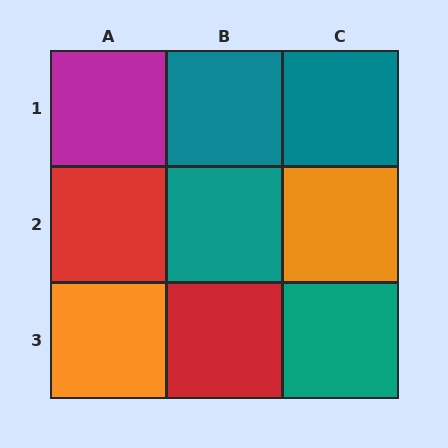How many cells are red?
2 cells are red.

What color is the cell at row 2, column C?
Orange.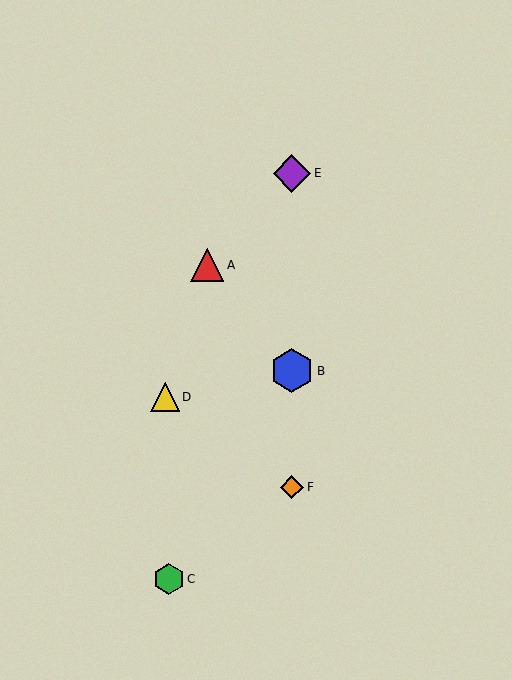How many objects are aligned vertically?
3 objects (B, E, F) are aligned vertically.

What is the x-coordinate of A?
Object A is at x≈207.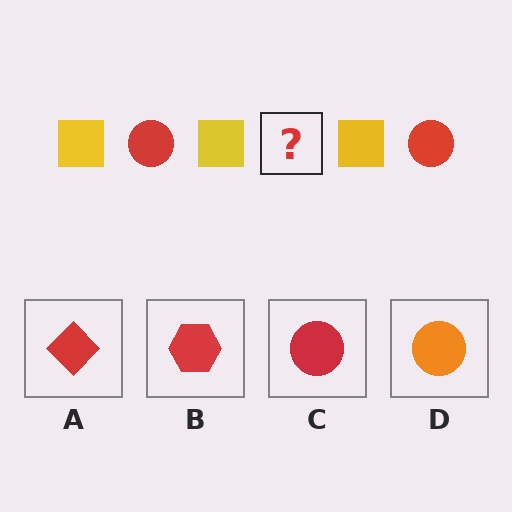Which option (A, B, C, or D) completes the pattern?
C.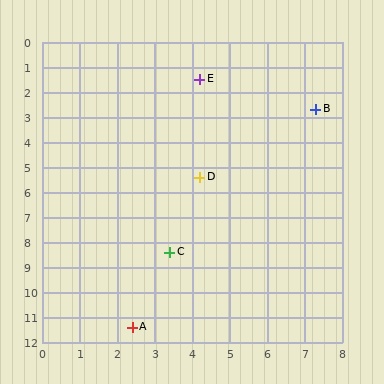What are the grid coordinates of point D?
Point D is at approximately (4.2, 5.4).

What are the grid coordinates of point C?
Point C is at approximately (3.4, 8.4).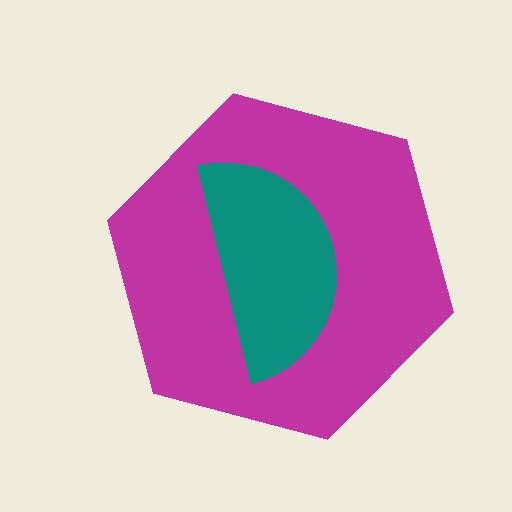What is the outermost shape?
The magenta hexagon.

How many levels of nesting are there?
2.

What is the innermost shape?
The teal semicircle.